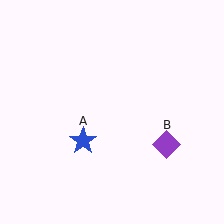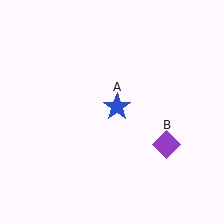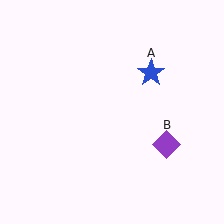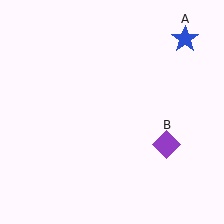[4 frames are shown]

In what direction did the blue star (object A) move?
The blue star (object A) moved up and to the right.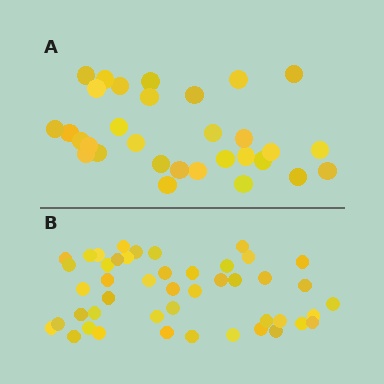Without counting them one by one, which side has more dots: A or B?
Region B (the bottom region) has more dots.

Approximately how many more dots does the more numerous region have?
Region B has approximately 15 more dots than region A.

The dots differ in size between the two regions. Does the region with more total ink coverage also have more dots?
No. Region A has more total ink coverage because its dots are larger, but region B actually contains more individual dots. Total area can be misleading — the number of items is what matters here.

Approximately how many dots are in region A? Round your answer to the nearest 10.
About 30 dots. (The exact count is 31, which rounds to 30.)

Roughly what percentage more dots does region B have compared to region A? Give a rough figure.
About 50% more.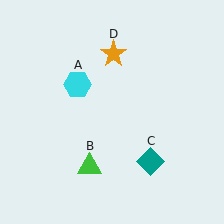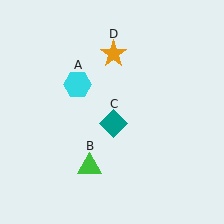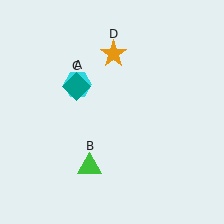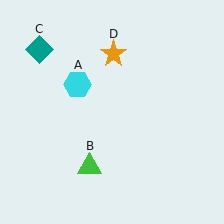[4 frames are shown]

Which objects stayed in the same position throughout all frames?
Cyan hexagon (object A) and green triangle (object B) and orange star (object D) remained stationary.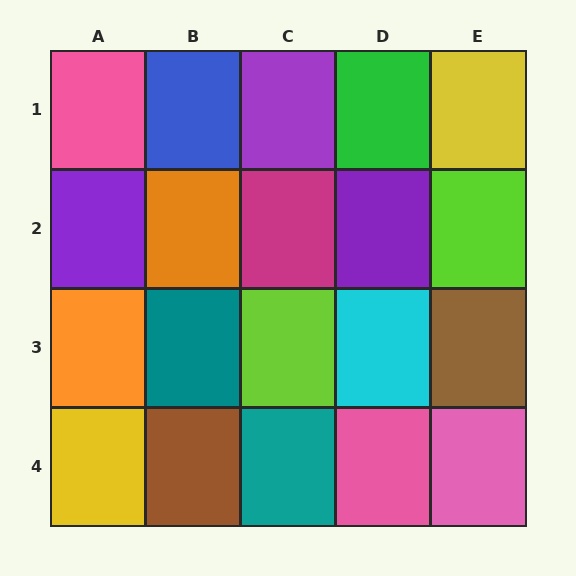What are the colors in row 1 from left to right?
Pink, blue, purple, green, yellow.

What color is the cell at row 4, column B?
Brown.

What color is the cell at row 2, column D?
Purple.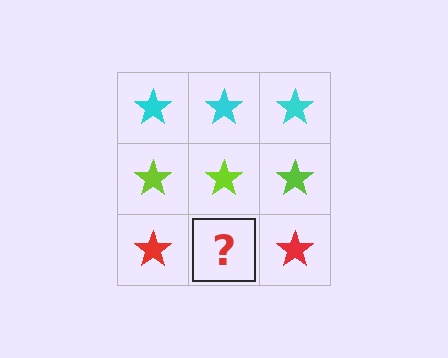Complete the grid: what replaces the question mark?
The question mark should be replaced with a red star.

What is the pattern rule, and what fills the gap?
The rule is that each row has a consistent color. The gap should be filled with a red star.